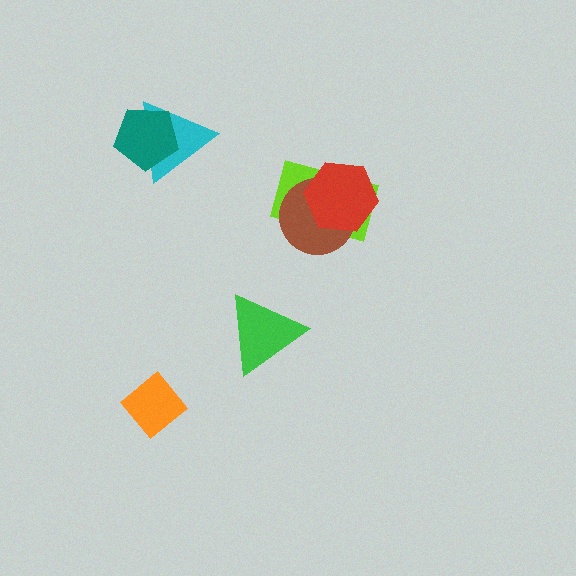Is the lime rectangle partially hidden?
Yes, it is partially covered by another shape.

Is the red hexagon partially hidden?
No, no other shape covers it.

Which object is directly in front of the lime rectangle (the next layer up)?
The brown circle is directly in front of the lime rectangle.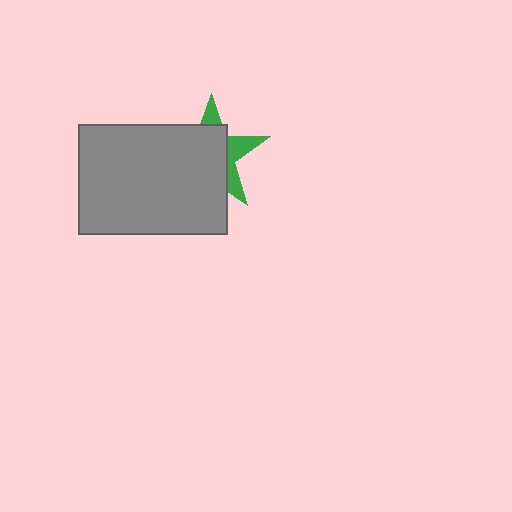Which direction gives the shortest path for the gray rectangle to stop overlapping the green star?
Moving toward the lower-left gives the shortest separation.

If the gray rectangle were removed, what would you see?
You would see the complete green star.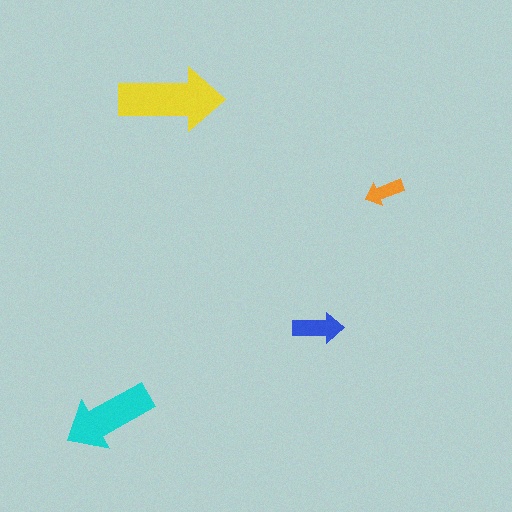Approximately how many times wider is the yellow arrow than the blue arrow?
About 2 times wider.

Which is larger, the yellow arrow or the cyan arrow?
The yellow one.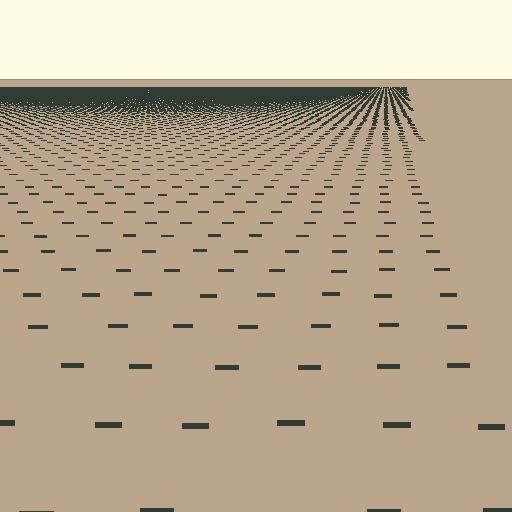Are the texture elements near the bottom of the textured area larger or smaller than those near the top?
Larger. Near the bottom, elements are closer to the viewer and appear at a bigger on-screen size.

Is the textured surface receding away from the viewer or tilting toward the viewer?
The surface is receding away from the viewer. Texture elements get smaller and denser toward the top.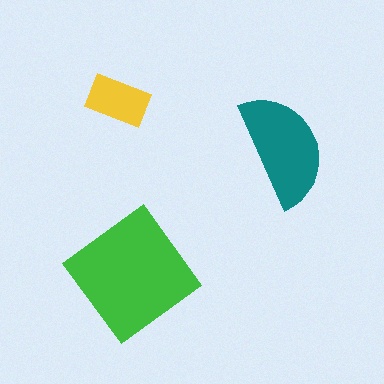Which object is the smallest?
The yellow rectangle.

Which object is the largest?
The green diamond.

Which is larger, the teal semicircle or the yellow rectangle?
The teal semicircle.